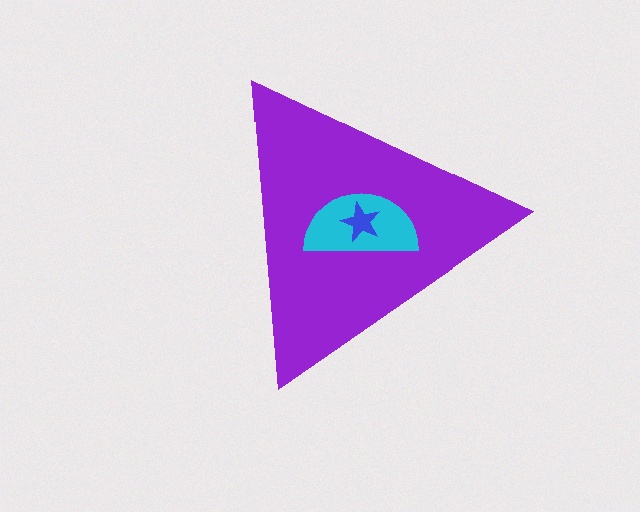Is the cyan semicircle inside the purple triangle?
Yes.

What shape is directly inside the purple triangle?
The cyan semicircle.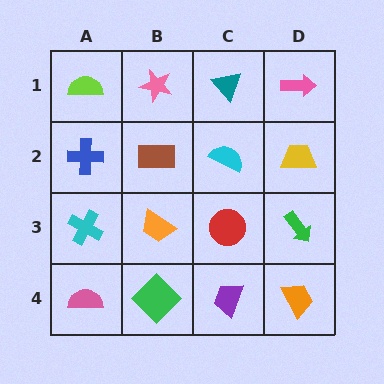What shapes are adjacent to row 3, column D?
A yellow trapezoid (row 2, column D), an orange trapezoid (row 4, column D), a red circle (row 3, column C).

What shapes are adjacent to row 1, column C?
A cyan semicircle (row 2, column C), a pink star (row 1, column B), a pink arrow (row 1, column D).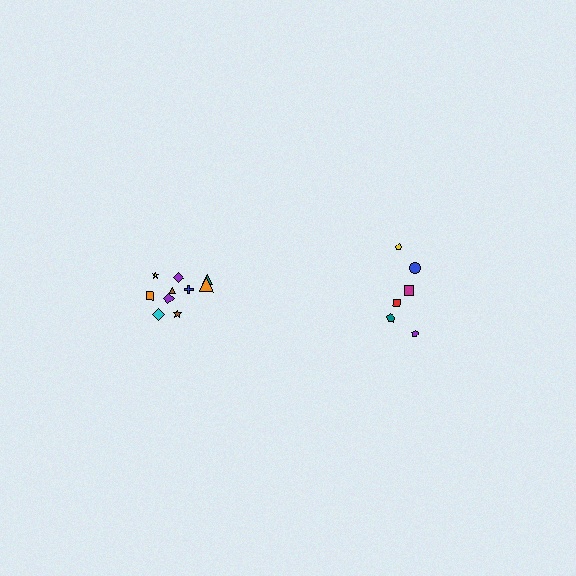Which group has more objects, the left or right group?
The left group.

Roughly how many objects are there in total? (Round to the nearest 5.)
Roughly 15 objects in total.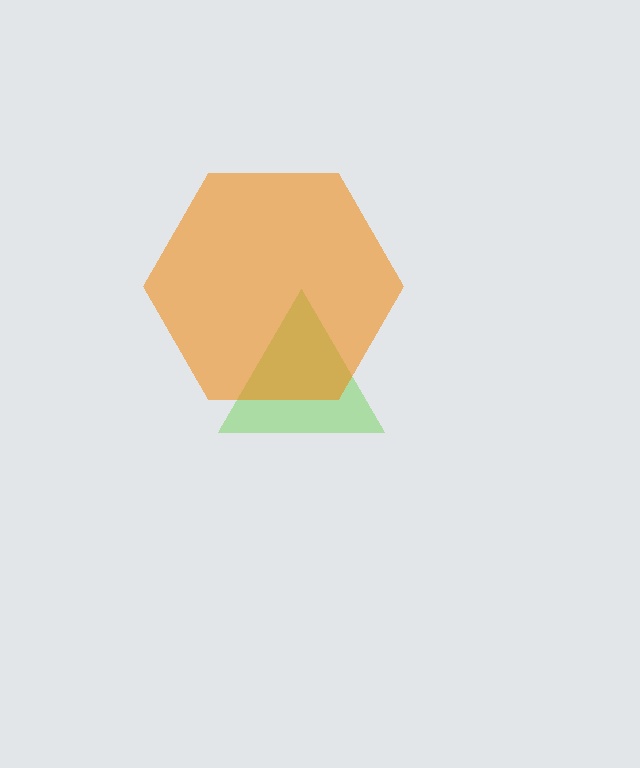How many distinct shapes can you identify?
There are 2 distinct shapes: a lime triangle, an orange hexagon.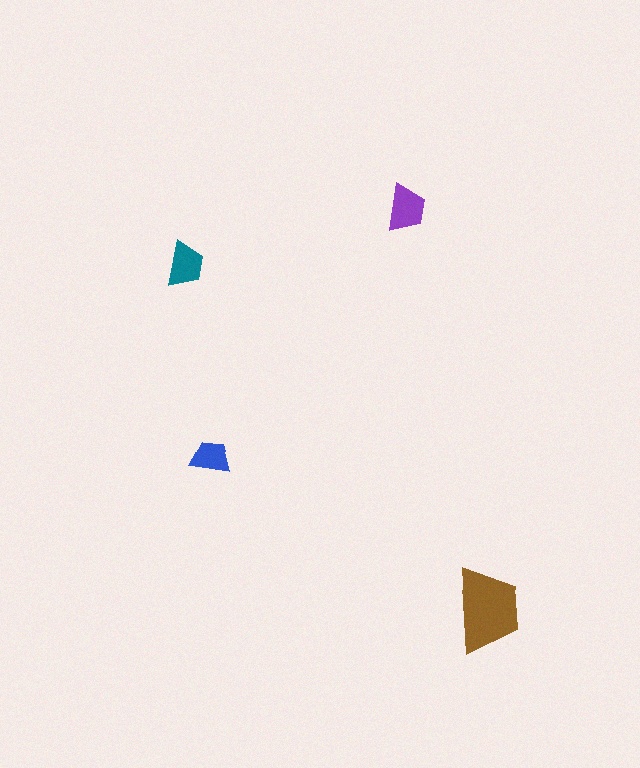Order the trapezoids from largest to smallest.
the brown one, the purple one, the teal one, the blue one.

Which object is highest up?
The purple trapezoid is topmost.